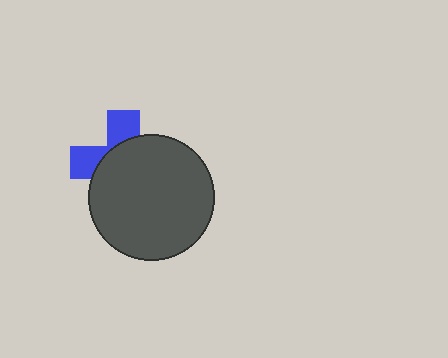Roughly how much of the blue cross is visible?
A small part of it is visible (roughly 34%).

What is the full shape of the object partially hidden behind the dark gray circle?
The partially hidden object is a blue cross.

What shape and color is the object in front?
The object in front is a dark gray circle.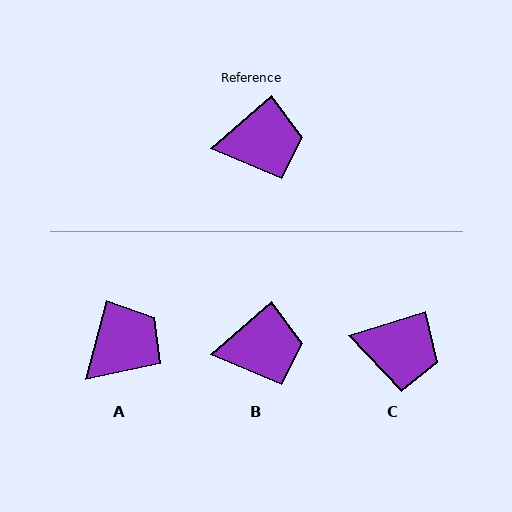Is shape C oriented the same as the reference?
No, it is off by about 23 degrees.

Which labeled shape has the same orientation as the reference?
B.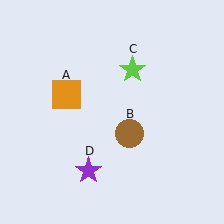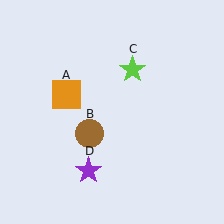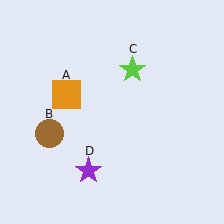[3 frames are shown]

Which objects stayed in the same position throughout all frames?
Orange square (object A) and lime star (object C) and purple star (object D) remained stationary.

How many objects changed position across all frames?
1 object changed position: brown circle (object B).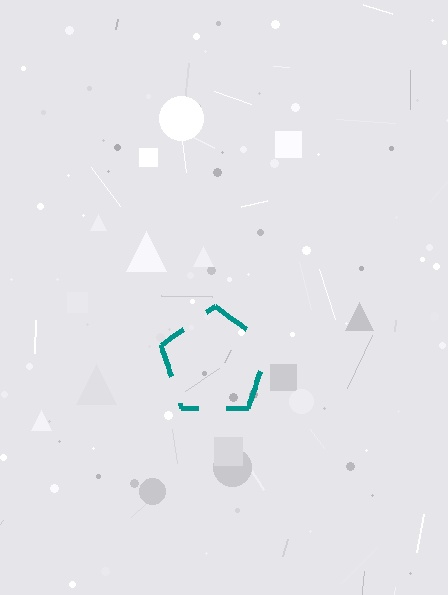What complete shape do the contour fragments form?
The contour fragments form a pentagon.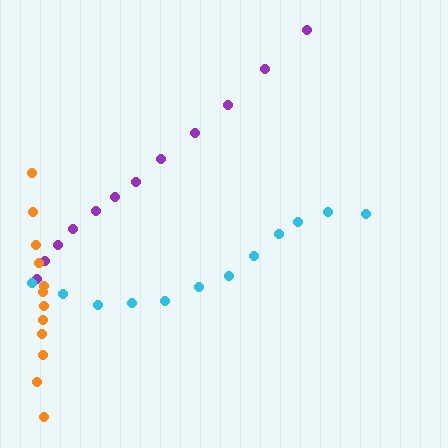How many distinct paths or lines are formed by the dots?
There are 3 distinct paths.